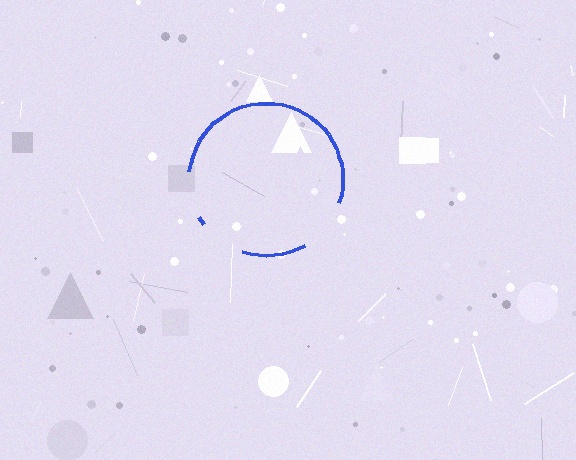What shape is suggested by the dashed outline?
The dashed outline suggests a circle.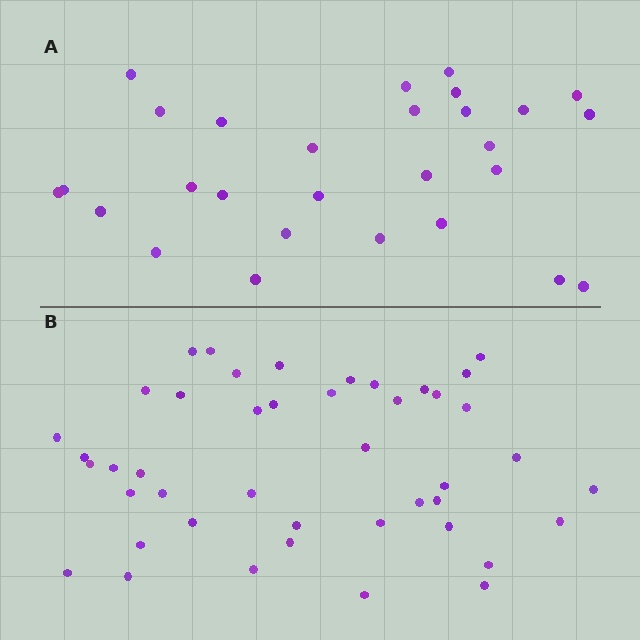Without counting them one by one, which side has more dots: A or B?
Region B (the bottom region) has more dots.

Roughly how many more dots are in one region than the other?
Region B has approximately 15 more dots than region A.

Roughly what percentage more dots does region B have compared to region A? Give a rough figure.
About 55% more.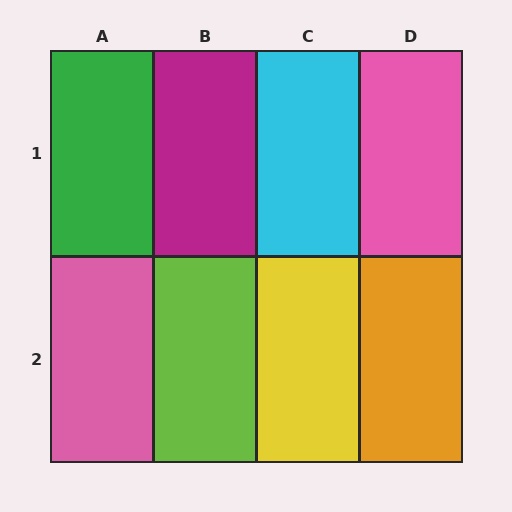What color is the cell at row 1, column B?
Magenta.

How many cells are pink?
2 cells are pink.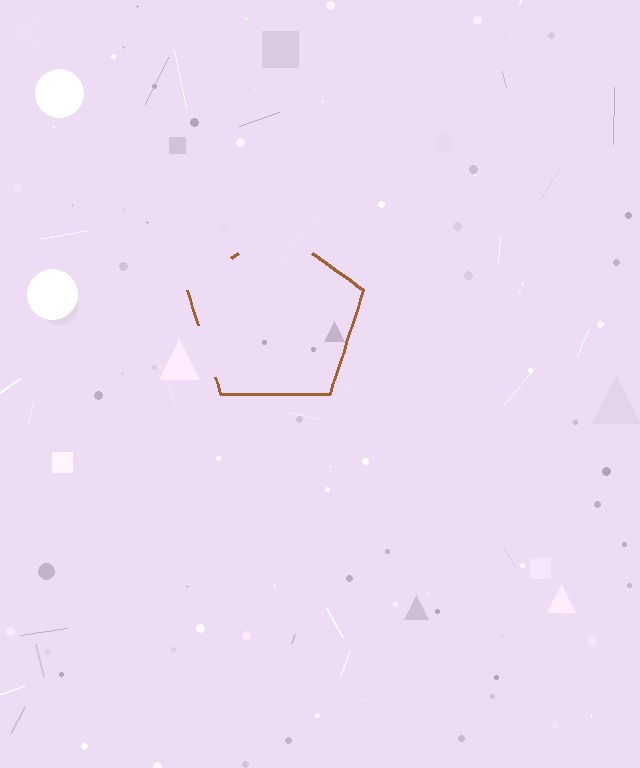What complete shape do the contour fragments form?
The contour fragments form a pentagon.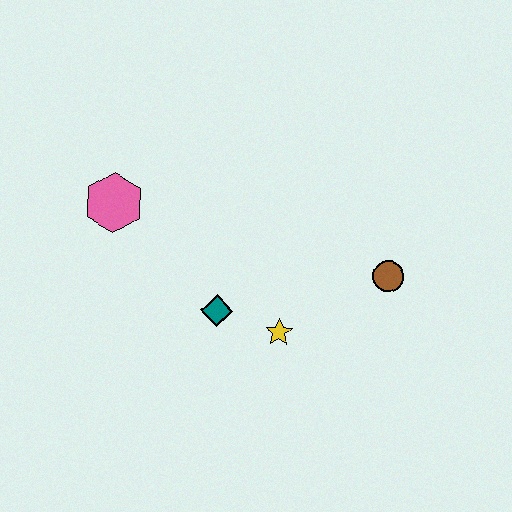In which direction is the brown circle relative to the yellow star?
The brown circle is to the right of the yellow star.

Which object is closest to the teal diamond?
The yellow star is closest to the teal diamond.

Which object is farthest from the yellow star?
The pink hexagon is farthest from the yellow star.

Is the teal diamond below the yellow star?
No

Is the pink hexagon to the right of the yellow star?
No